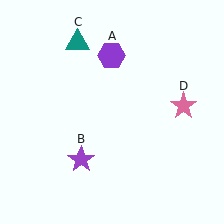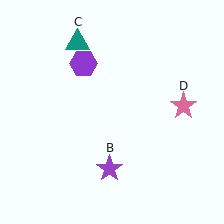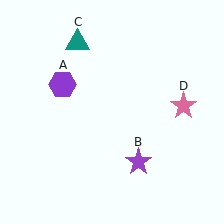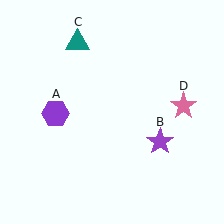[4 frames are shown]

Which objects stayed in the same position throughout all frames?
Teal triangle (object C) and pink star (object D) remained stationary.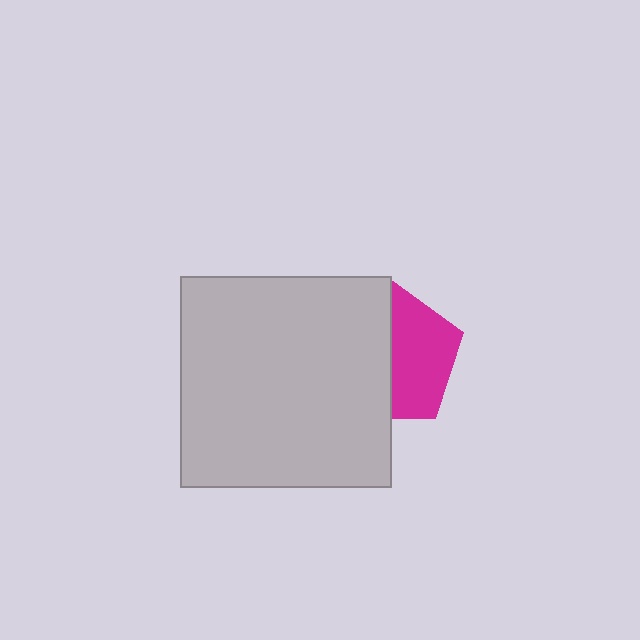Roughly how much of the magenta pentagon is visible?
About half of it is visible (roughly 49%).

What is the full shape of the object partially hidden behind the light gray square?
The partially hidden object is a magenta pentagon.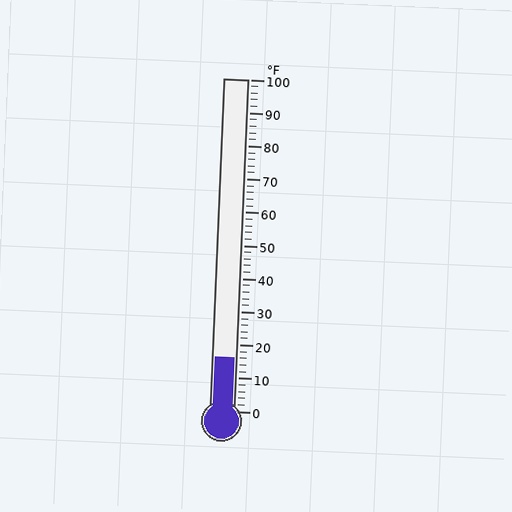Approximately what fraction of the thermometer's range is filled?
The thermometer is filled to approximately 15% of its range.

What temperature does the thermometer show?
The thermometer shows approximately 16°F.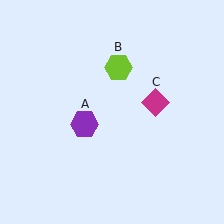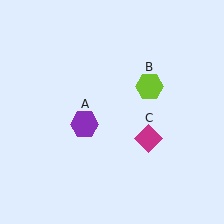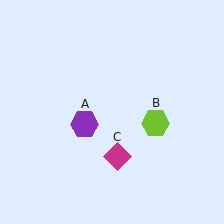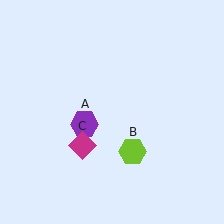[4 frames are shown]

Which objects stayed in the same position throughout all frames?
Purple hexagon (object A) remained stationary.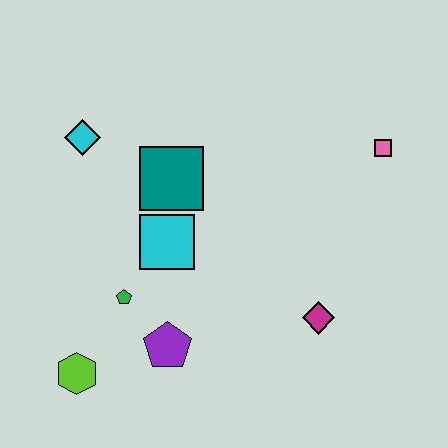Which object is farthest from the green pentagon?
The pink square is farthest from the green pentagon.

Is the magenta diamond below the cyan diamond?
Yes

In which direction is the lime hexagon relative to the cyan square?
The lime hexagon is below the cyan square.